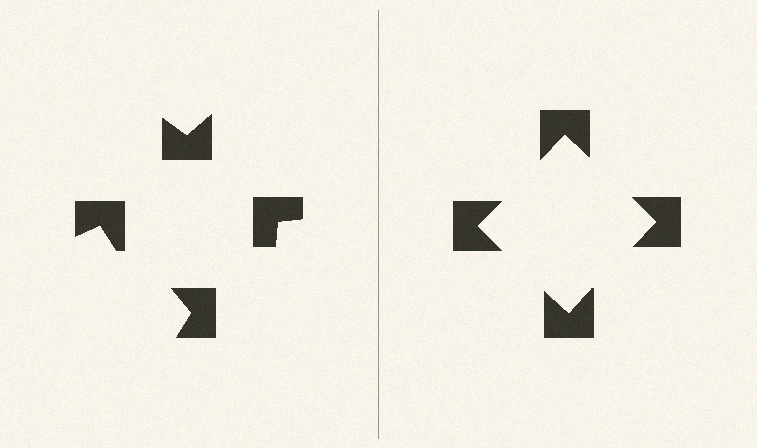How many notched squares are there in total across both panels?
8 — 4 on each side.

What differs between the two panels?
The notched squares are positioned identically on both sides; only the wedge orientations differ. On the right they align to a square; on the left they are misaligned.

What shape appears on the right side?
An illusory square.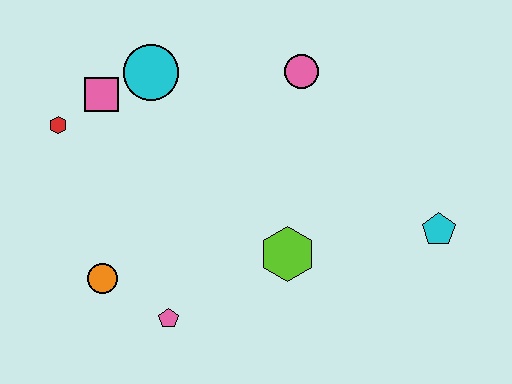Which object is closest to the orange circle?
The pink pentagon is closest to the orange circle.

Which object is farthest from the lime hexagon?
The red hexagon is farthest from the lime hexagon.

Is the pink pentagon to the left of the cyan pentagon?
Yes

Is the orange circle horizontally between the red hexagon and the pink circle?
Yes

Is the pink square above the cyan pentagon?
Yes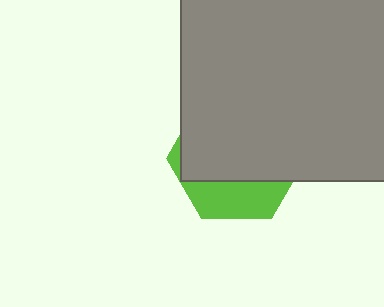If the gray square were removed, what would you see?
You would see the complete lime hexagon.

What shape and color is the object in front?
The object in front is a gray square.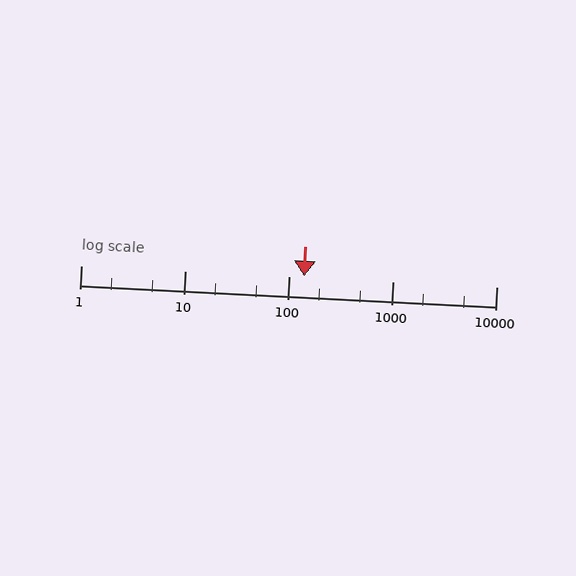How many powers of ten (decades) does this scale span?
The scale spans 4 decades, from 1 to 10000.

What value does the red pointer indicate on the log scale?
The pointer indicates approximately 140.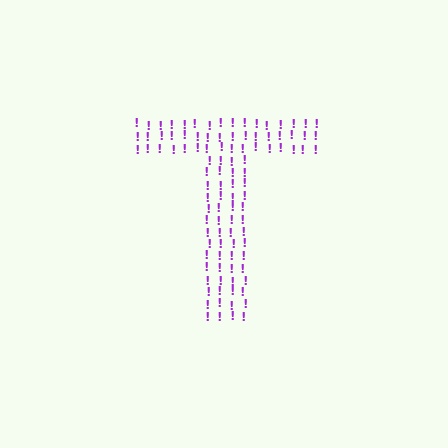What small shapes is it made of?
It is made of small exclamation marks.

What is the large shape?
The large shape is the letter T.